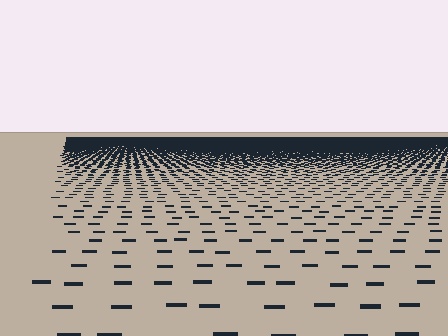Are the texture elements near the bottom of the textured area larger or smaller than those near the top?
Larger. Near the bottom, elements are closer to the viewer and appear at a bigger on-screen size.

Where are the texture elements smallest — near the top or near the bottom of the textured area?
Near the top.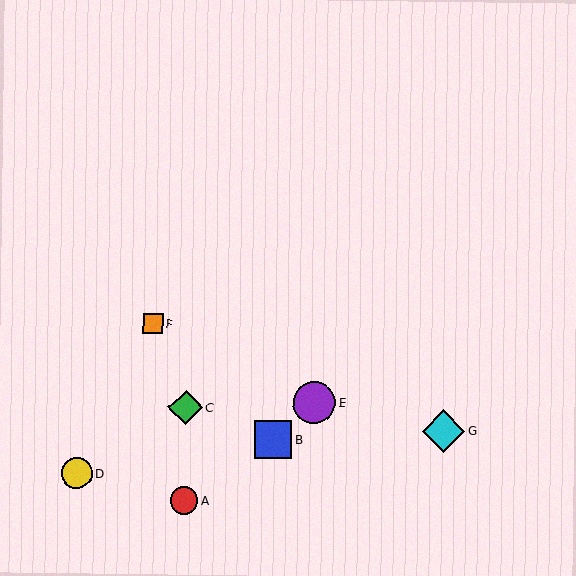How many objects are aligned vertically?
2 objects (A, C) are aligned vertically.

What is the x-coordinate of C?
Object C is at x≈186.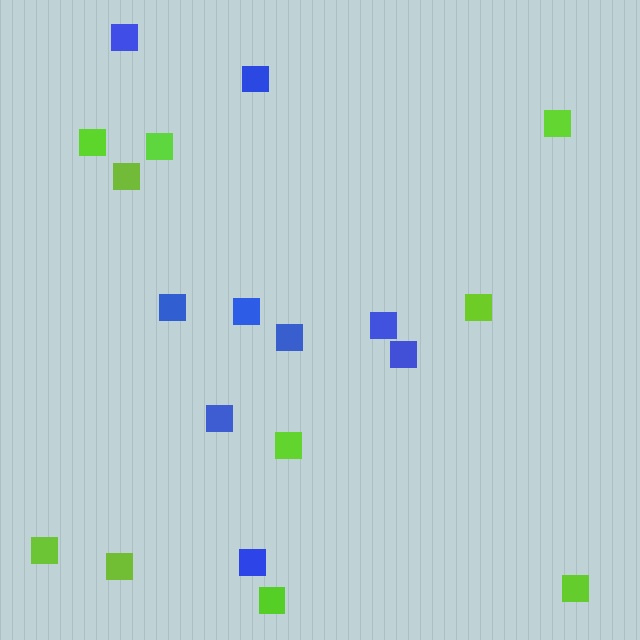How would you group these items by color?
There are 2 groups: one group of blue squares (9) and one group of lime squares (10).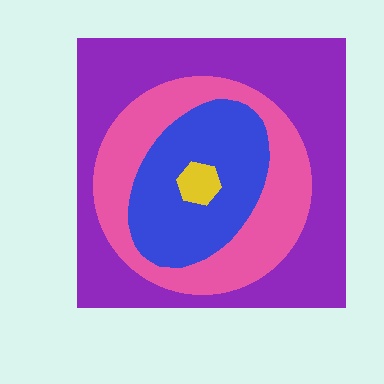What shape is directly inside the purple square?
The pink circle.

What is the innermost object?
The yellow hexagon.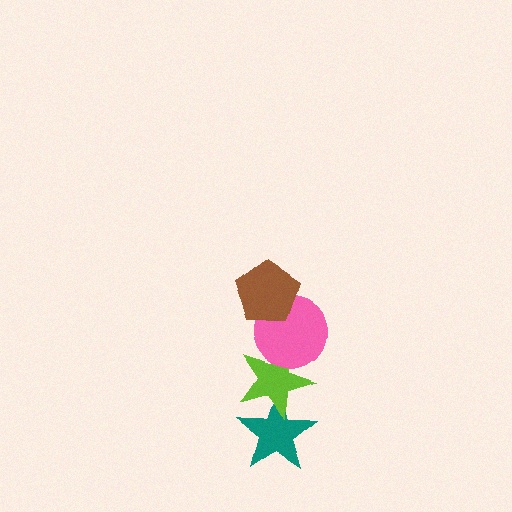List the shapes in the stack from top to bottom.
From top to bottom: the brown pentagon, the pink circle, the lime star, the teal star.